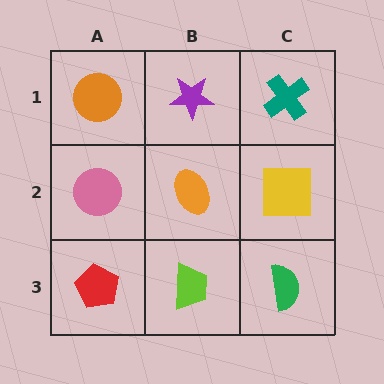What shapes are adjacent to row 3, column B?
An orange ellipse (row 2, column B), a red pentagon (row 3, column A), a green semicircle (row 3, column C).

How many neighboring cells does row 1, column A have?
2.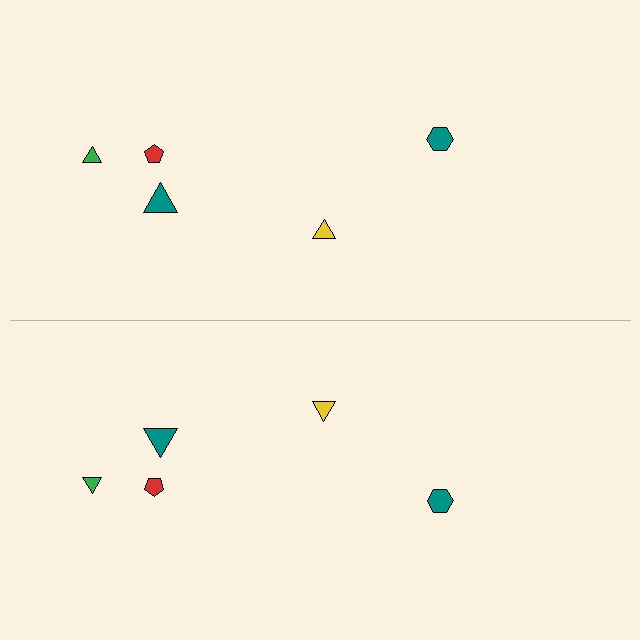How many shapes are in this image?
There are 10 shapes in this image.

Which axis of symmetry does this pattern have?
The pattern has a horizontal axis of symmetry running through the center of the image.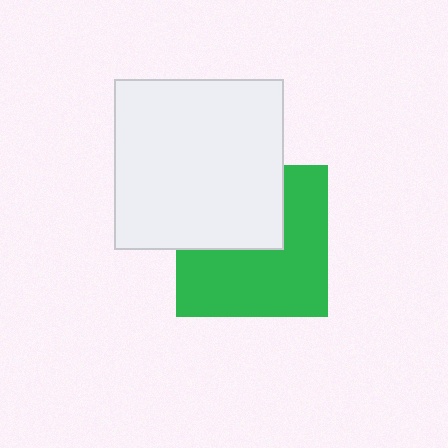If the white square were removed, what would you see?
You would see the complete green square.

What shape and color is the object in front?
The object in front is a white square.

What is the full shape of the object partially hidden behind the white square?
The partially hidden object is a green square.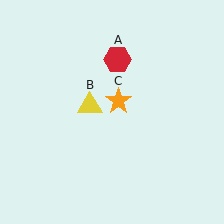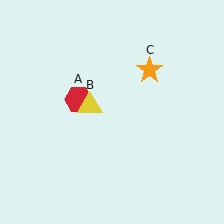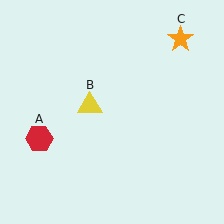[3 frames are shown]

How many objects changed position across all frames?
2 objects changed position: red hexagon (object A), orange star (object C).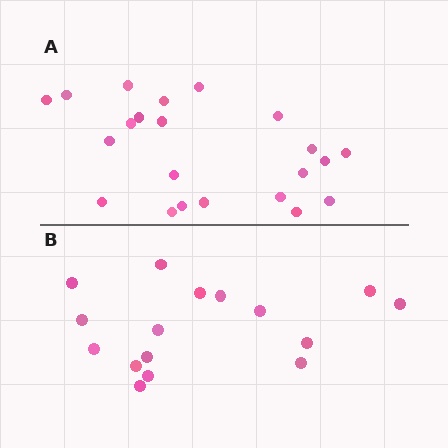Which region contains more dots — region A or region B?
Region A (the top region) has more dots.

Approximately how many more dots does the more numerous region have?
Region A has about 6 more dots than region B.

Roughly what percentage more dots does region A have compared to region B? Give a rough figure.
About 40% more.